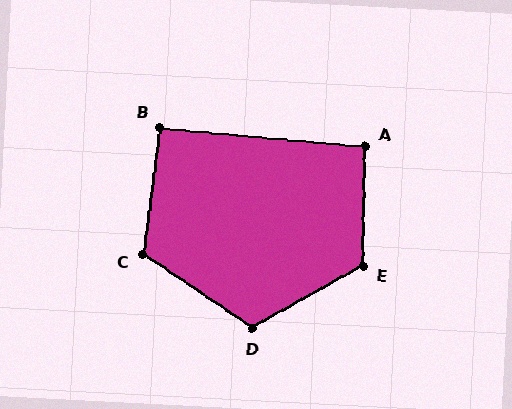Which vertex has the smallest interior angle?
B, at approximately 92 degrees.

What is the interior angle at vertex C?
Approximately 117 degrees (obtuse).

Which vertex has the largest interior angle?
E, at approximately 120 degrees.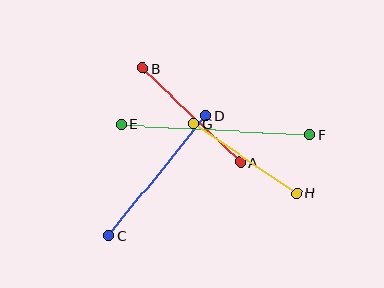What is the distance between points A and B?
The distance is approximately 136 pixels.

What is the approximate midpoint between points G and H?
The midpoint is at approximately (245, 159) pixels.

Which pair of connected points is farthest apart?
Points E and F are farthest apart.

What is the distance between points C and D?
The distance is approximately 155 pixels.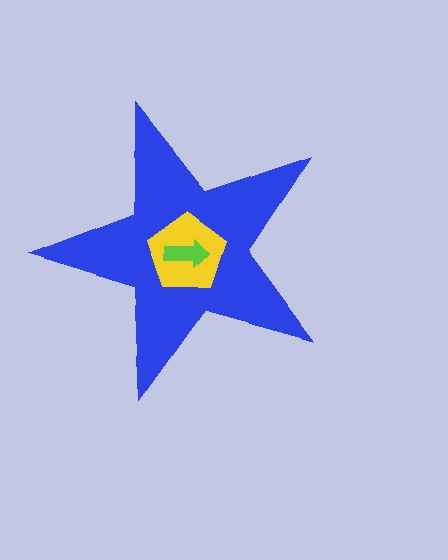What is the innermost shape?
The lime arrow.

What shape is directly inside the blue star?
The yellow pentagon.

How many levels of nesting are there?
3.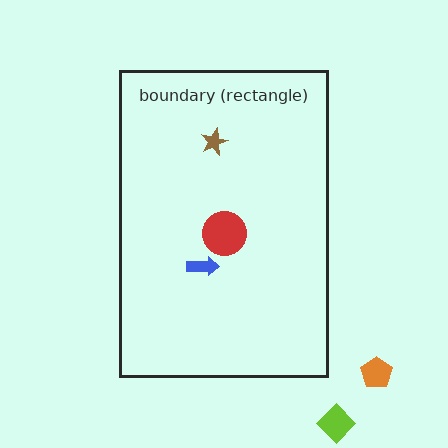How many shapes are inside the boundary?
3 inside, 2 outside.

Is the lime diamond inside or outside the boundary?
Outside.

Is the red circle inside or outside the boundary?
Inside.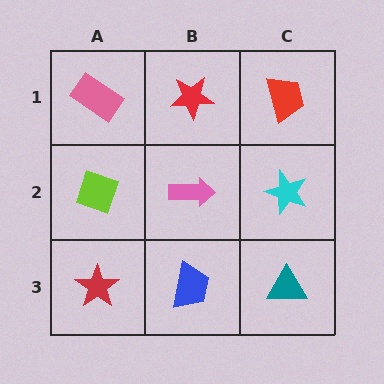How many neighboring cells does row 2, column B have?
4.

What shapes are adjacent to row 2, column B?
A red star (row 1, column B), a blue trapezoid (row 3, column B), a lime diamond (row 2, column A), a cyan star (row 2, column C).